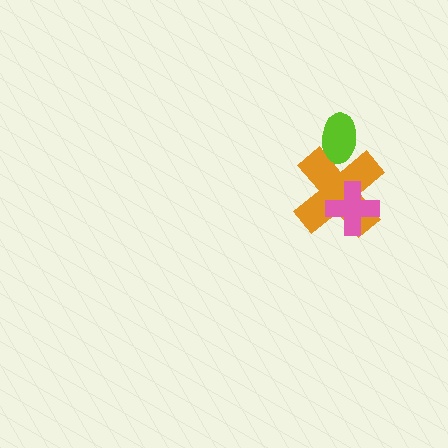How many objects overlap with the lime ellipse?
1 object overlaps with the lime ellipse.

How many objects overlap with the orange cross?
2 objects overlap with the orange cross.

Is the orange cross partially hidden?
Yes, it is partially covered by another shape.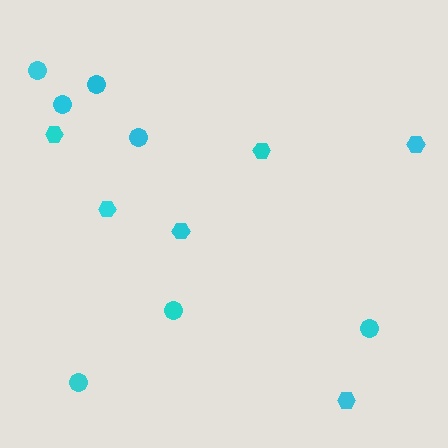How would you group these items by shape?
There are 2 groups: one group of hexagons (6) and one group of circles (7).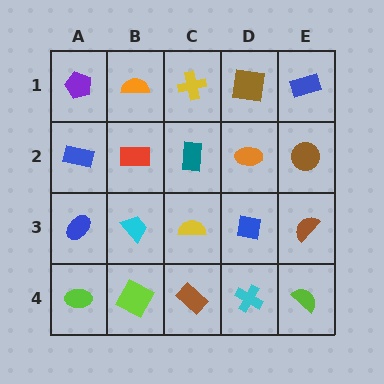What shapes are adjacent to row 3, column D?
An orange ellipse (row 2, column D), a cyan cross (row 4, column D), a yellow semicircle (row 3, column C), a brown semicircle (row 3, column E).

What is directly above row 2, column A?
A purple pentagon.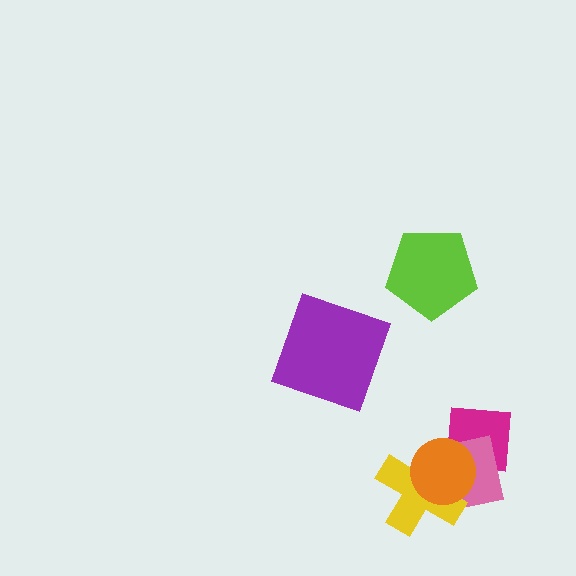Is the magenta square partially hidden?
Yes, it is partially covered by another shape.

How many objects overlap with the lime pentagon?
0 objects overlap with the lime pentagon.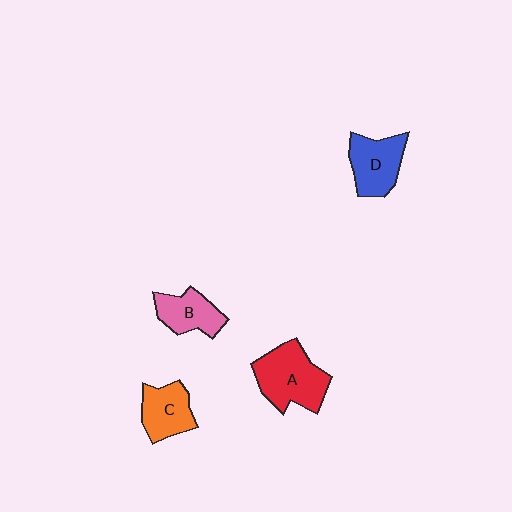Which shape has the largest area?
Shape A (red).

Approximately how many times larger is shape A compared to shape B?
Approximately 1.6 times.